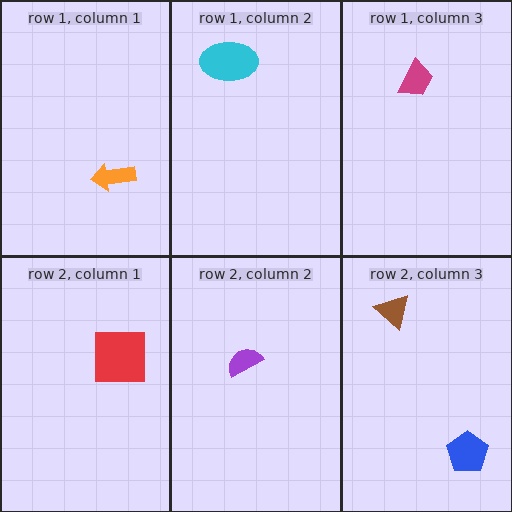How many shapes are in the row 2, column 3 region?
2.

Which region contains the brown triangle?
The row 2, column 3 region.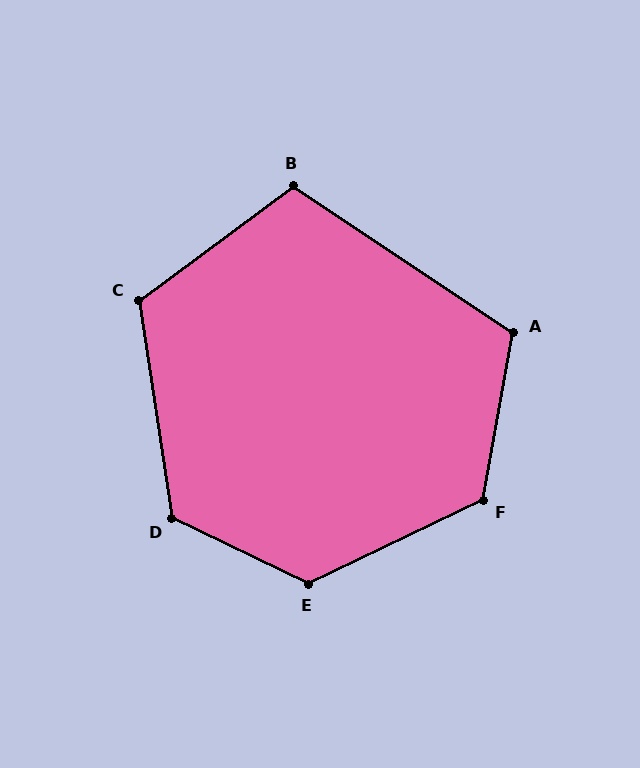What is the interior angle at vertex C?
Approximately 118 degrees (obtuse).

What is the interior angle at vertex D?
Approximately 124 degrees (obtuse).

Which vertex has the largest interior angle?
E, at approximately 129 degrees.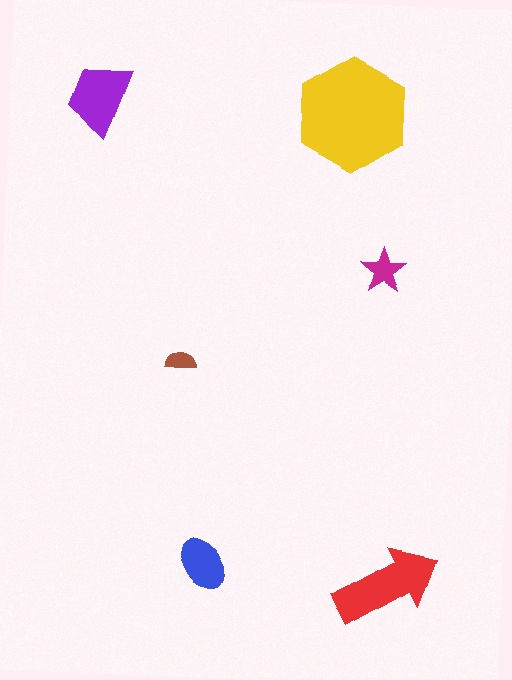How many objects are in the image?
There are 6 objects in the image.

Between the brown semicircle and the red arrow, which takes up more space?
The red arrow.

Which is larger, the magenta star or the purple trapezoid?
The purple trapezoid.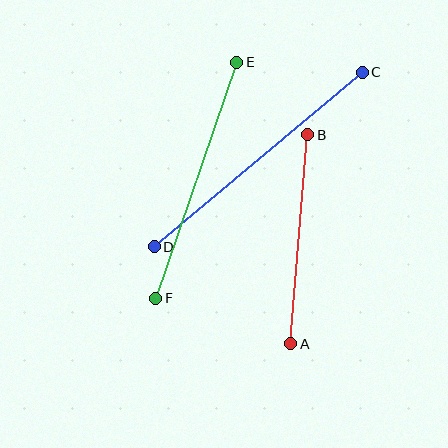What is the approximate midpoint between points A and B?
The midpoint is at approximately (299, 239) pixels.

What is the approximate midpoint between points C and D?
The midpoint is at approximately (258, 159) pixels.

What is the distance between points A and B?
The distance is approximately 209 pixels.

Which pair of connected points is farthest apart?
Points C and D are farthest apart.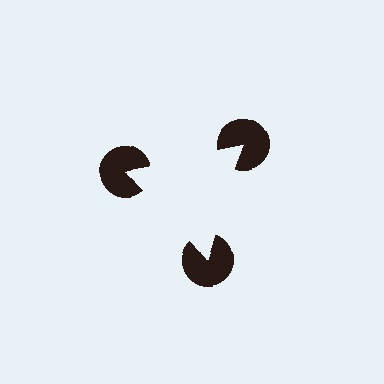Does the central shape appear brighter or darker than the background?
It typically appears slightly brighter than the background, even though no actual brightness change is drawn.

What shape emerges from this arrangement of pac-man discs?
An illusory triangle — its edges are inferred from the aligned wedge cuts in the pac-man discs, not physically drawn.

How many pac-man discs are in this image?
There are 3 — one at each vertex of the illusory triangle.